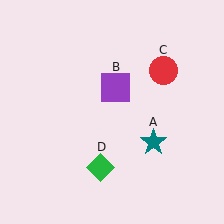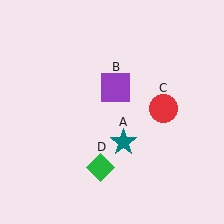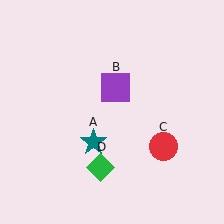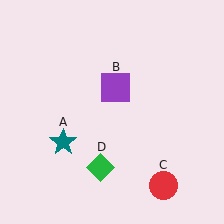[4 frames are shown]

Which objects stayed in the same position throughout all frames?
Purple square (object B) and green diamond (object D) remained stationary.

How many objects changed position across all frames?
2 objects changed position: teal star (object A), red circle (object C).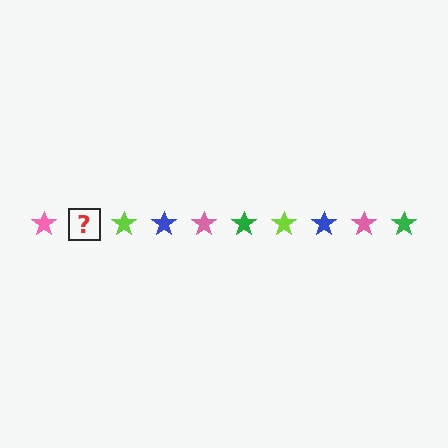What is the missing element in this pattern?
The missing element is a green star.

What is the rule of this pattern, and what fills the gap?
The rule is that the pattern cycles through pink, green, lime, blue stars. The gap should be filled with a green star.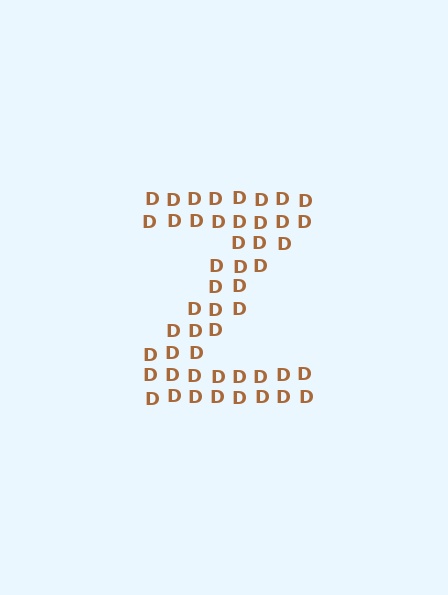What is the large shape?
The large shape is the letter Z.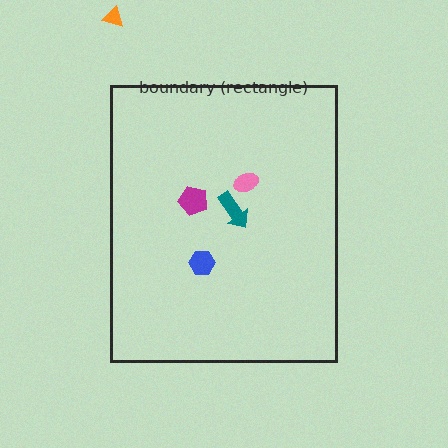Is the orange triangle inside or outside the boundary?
Outside.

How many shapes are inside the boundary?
4 inside, 1 outside.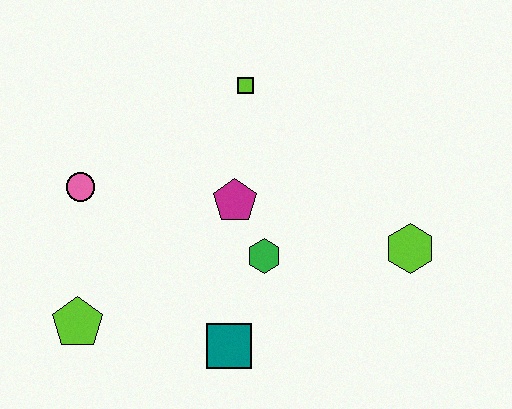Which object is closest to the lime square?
The magenta pentagon is closest to the lime square.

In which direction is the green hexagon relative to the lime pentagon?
The green hexagon is to the right of the lime pentagon.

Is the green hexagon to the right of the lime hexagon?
No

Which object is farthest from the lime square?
The lime pentagon is farthest from the lime square.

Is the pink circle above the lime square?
No